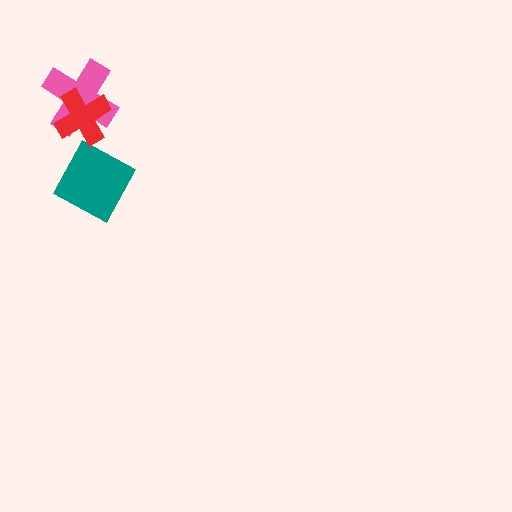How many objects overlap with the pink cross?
1 object overlaps with the pink cross.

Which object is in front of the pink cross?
The red cross is in front of the pink cross.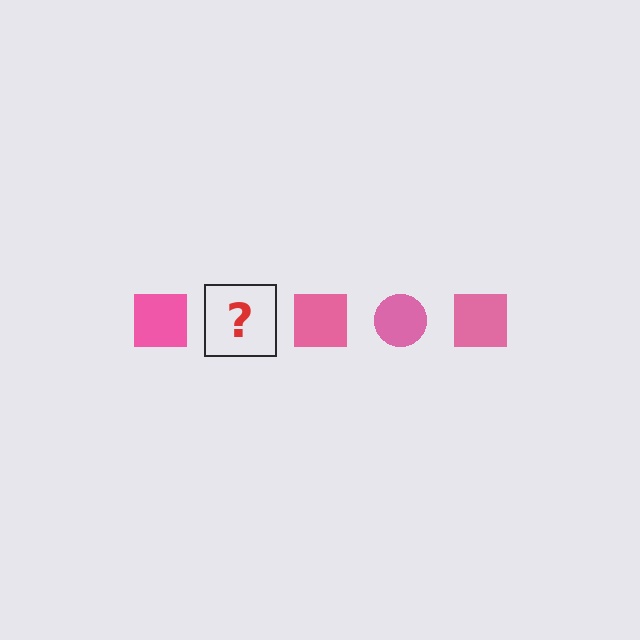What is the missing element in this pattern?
The missing element is a pink circle.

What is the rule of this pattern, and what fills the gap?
The rule is that the pattern cycles through square, circle shapes in pink. The gap should be filled with a pink circle.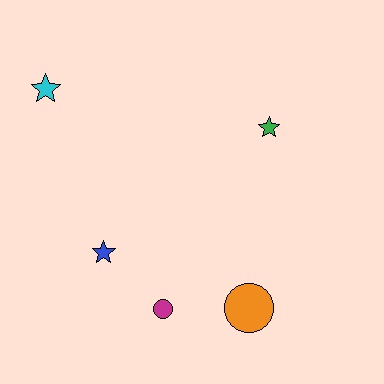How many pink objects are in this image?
There are no pink objects.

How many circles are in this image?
There are 2 circles.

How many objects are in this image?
There are 5 objects.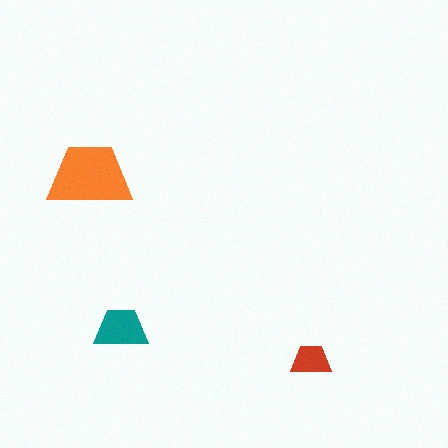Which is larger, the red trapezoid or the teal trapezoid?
The teal one.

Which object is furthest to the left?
The orange trapezoid is leftmost.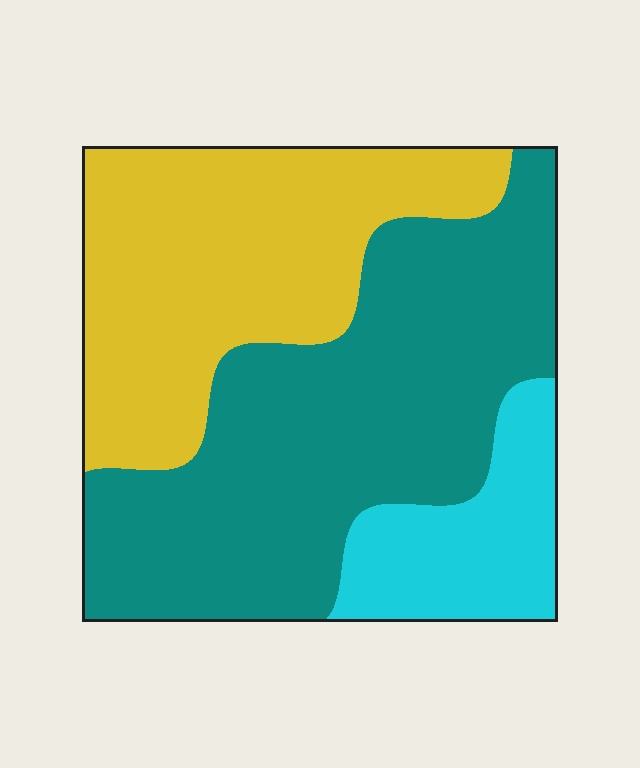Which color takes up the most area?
Teal, at roughly 50%.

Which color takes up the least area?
Cyan, at roughly 15%.